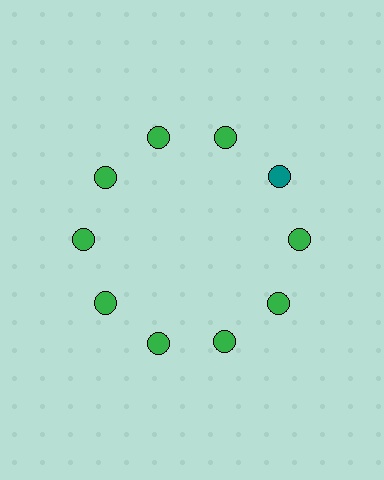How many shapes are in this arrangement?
There are 10 shapes arranged in a ring pattern.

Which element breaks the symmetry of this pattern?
The teal circle at roughly the 2 o'clock position breaks the symmetry. All other shapes are green circles.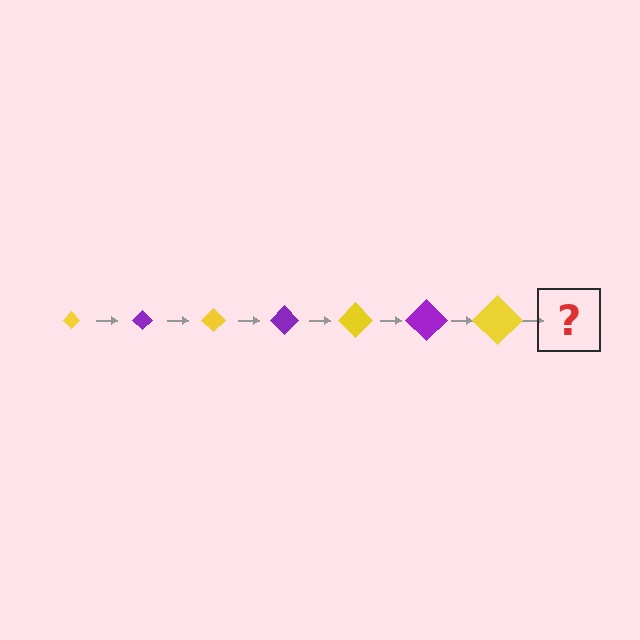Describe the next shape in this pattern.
It should be a purple diamond, larger than the previous one.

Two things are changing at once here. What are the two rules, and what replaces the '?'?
The two rules are that the diamond grows larger each step and the color cycles through yellow and purple. The '?' should be a purple diamond, larger than the previous one.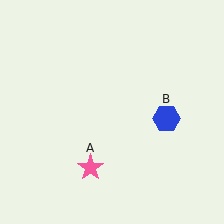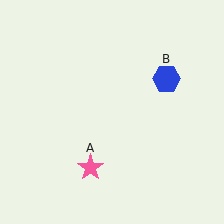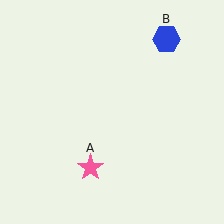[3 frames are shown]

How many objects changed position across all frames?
1 object changed position: blue hexagon (object B).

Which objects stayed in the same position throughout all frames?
Pink star (object A) remained stationary.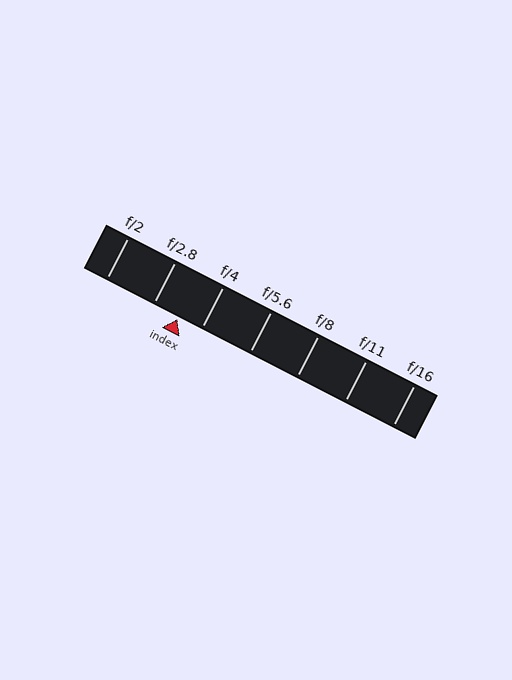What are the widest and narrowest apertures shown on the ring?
The widest aperture shown is f/2 and the narrowest is f/16.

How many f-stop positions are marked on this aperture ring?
There are 7 f-stop positions marked.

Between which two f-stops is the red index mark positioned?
The index mark is between f/2.8 and f/4.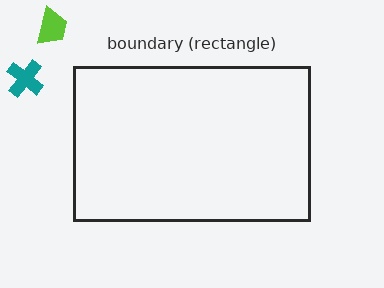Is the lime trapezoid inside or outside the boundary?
Outside.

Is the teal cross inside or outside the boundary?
Outside.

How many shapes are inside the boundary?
0 inside, 2 outside.